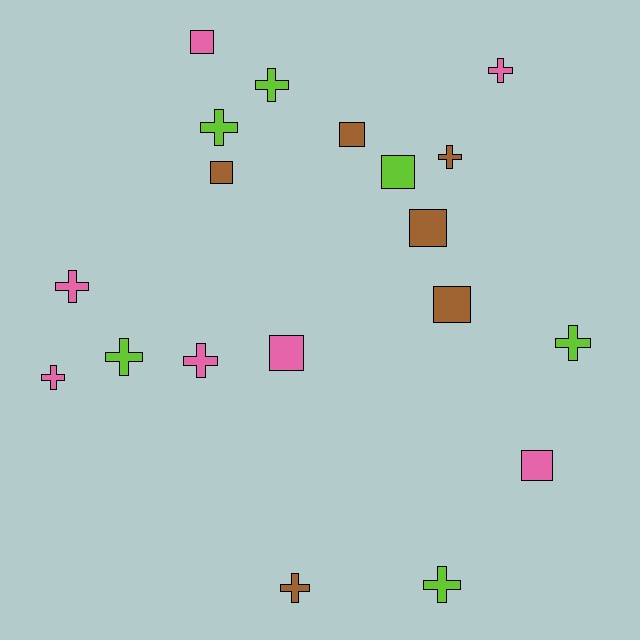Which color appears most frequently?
Pink, with 7 objects.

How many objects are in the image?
There are 19 objects.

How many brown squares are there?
There are 4 brown squares.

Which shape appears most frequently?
Cross, with 11 objects.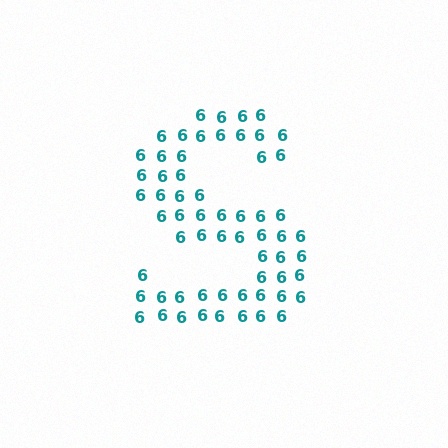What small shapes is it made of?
It is made of small digit 6's.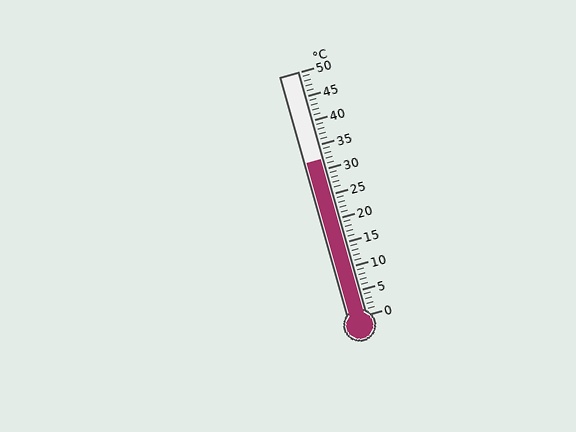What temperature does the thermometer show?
The thermometer shows approximately 32°C.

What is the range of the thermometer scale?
The thermometer scale ranges from 0°C to 50°C.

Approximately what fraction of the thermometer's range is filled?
The thermometer is filled to approximately 65% of its range.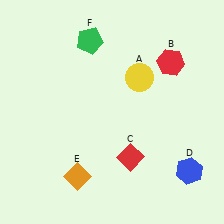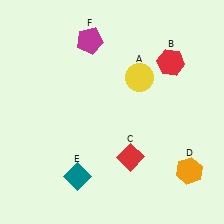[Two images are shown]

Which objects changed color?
D changed from blue to orange. E changed from orange to teal. F changed from green to magenta.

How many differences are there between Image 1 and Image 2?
There are 3 differences between the two images.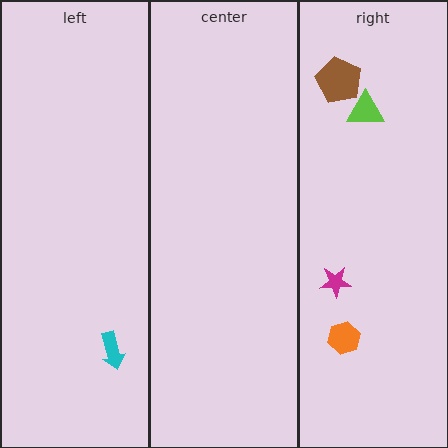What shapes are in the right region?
The magenta star, the brown pentagon, the orange hexagon, the lime triangle.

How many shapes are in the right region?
4.